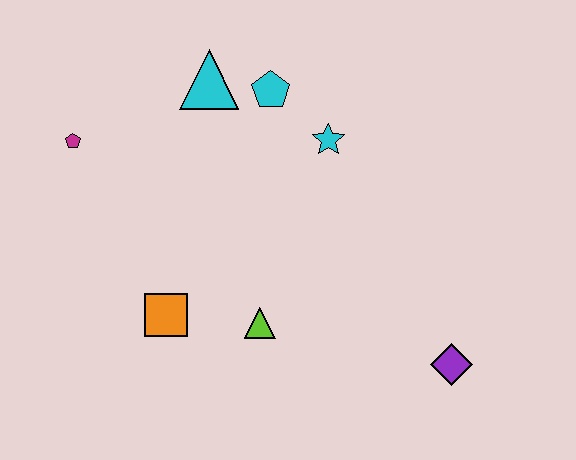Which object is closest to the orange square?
The lime triangle is closest to the orange square.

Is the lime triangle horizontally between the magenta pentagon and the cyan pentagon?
Yes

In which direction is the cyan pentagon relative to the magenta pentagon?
The cyan pentagon is to the right of the magenta pentagon.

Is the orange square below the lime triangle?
No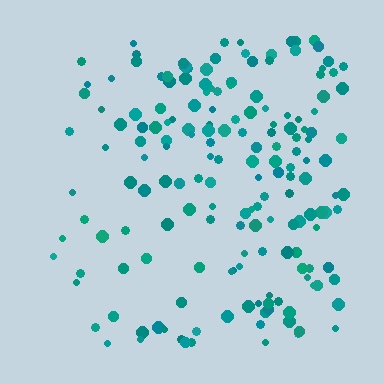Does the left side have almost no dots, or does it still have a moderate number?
Still a moderate number, just noticeably fewer than the right.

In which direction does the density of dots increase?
From left to right, with the right side densest.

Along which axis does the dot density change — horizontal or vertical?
Horizontal.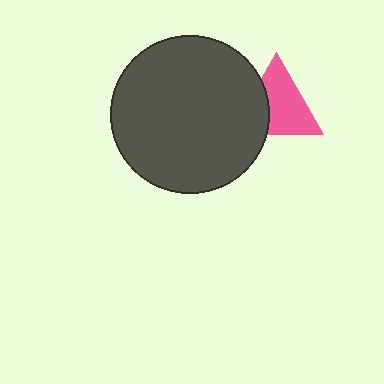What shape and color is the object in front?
The object in front is a dark gray circle.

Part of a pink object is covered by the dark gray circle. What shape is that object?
It is a triangle.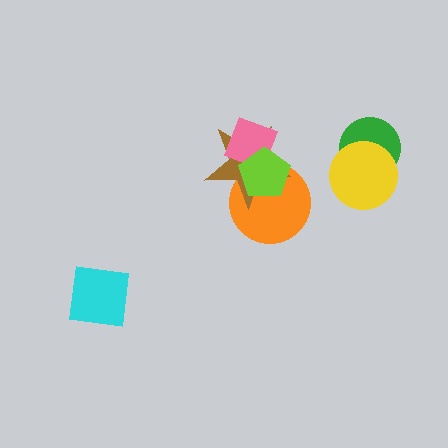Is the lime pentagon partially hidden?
No, no other shape covers it.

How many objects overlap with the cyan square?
0 objects overlap with the cyan square.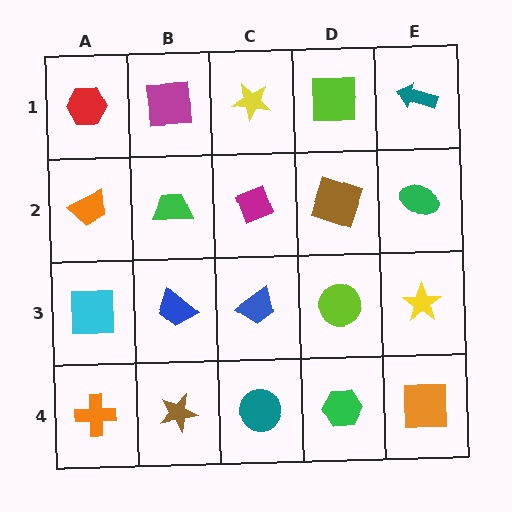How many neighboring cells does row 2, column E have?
3.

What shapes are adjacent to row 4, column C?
A blue trapezoid (row 3, column C), a brown star (row 4, column B), a green hexagon (row 4, column D).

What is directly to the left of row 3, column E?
A lime circle.